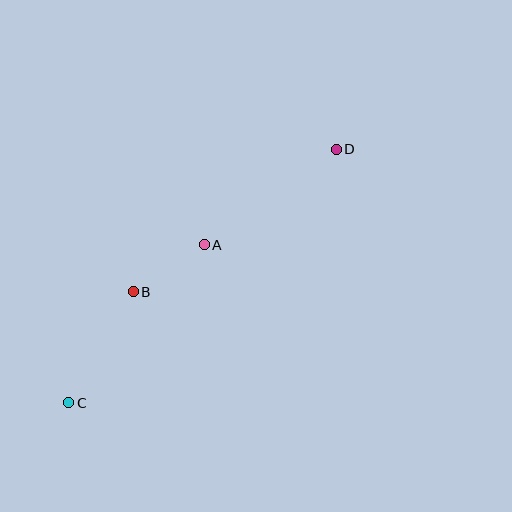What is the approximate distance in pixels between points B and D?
The distance between B and D is approximately 248 pixels.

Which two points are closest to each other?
Points A and B are closest to each other.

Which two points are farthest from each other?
Points C and D are farthest from each other.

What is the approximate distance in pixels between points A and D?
The distance between A and D is approximately 163 pixels.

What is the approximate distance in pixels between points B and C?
The distance between B and C is approximately 128 pixels.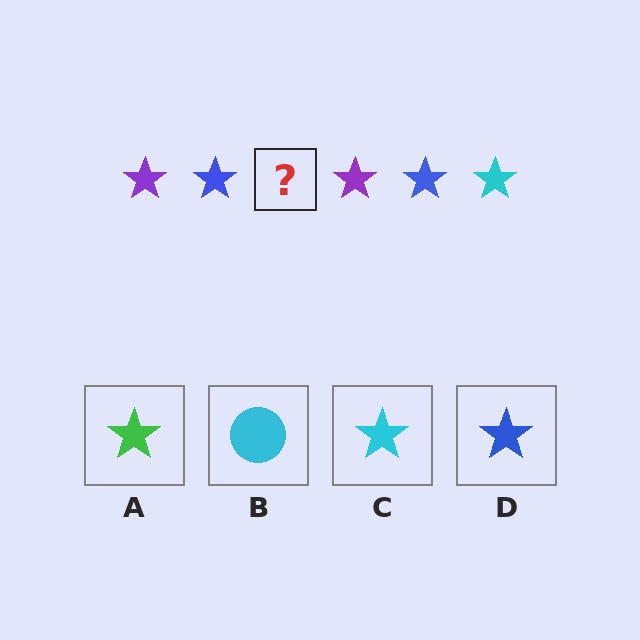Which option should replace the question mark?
Option C.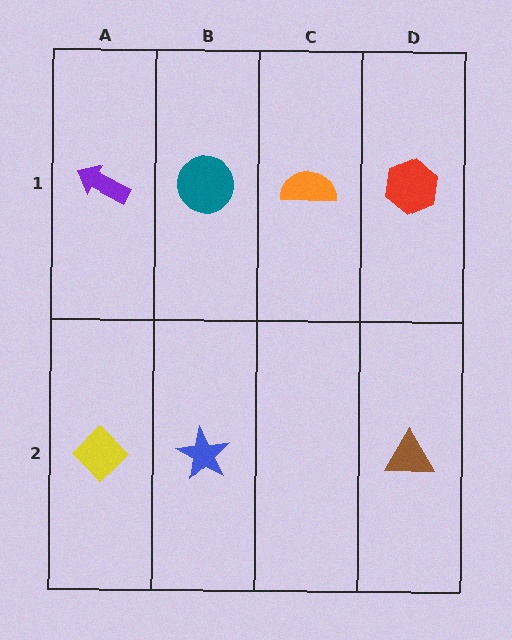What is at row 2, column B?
A blue star.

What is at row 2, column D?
A brown triangle.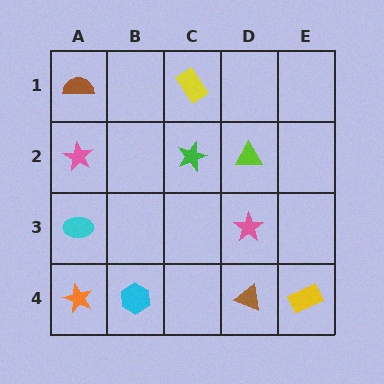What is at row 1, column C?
A yellow rectangle.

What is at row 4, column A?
An orange star.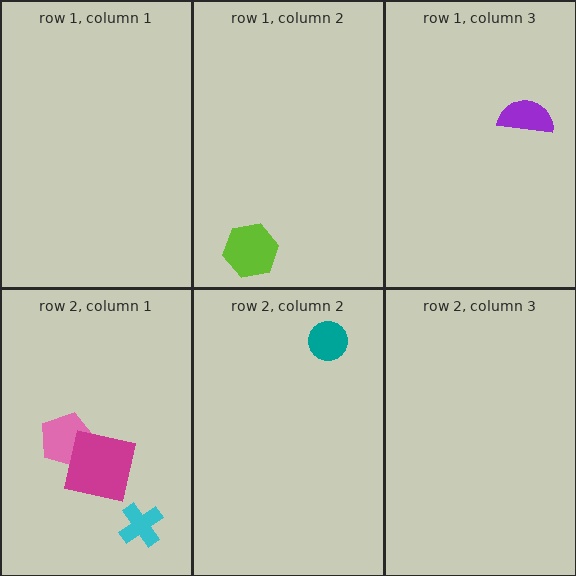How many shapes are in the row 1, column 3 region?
1.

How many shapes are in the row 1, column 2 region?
1.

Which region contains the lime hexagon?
The row 1, column 2 region.